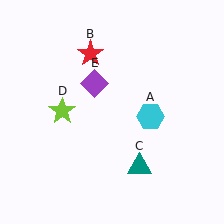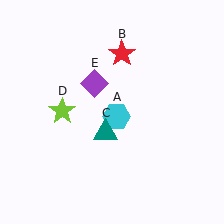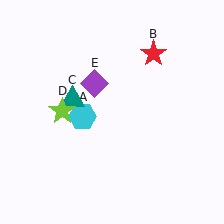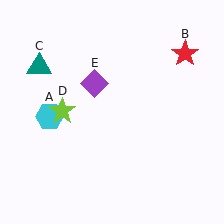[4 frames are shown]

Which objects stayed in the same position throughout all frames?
Lime star (object D) and purple diamond (object E) remained stationary.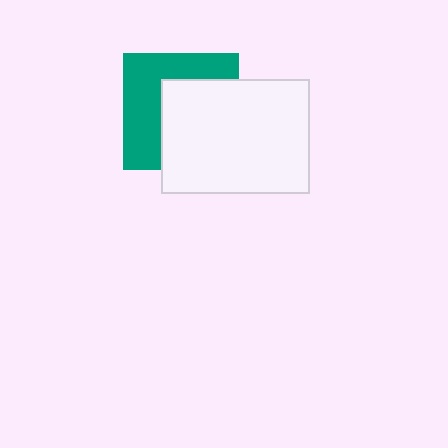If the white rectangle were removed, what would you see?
You would see the complete teal square.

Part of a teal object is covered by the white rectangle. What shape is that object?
It is a square.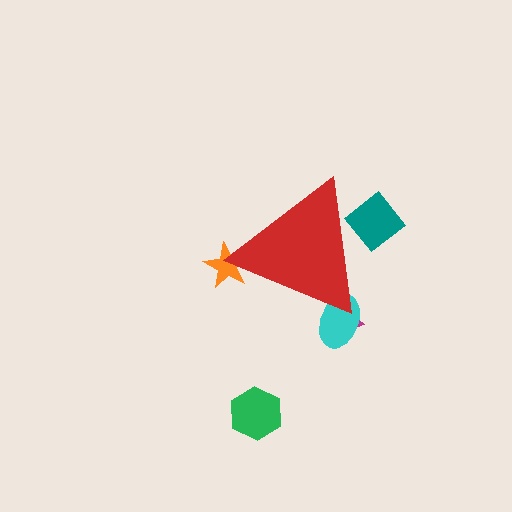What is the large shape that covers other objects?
A red triangle.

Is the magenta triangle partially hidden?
Yes, the magenta triangle is partially hidden behind the red triangle.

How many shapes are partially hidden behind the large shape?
4 shapes are partially hidden.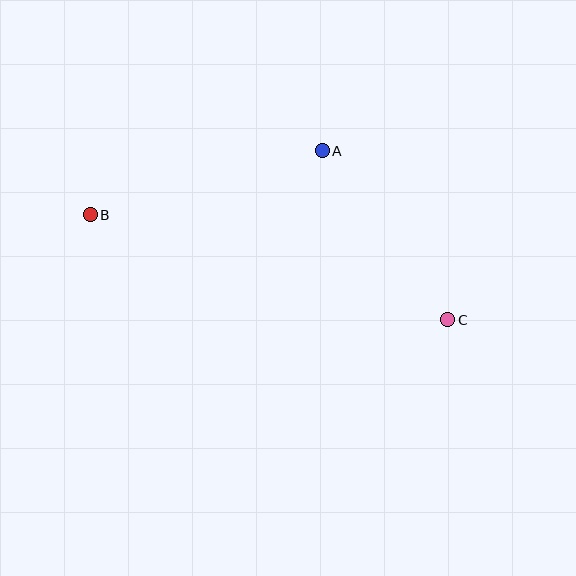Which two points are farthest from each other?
Points B and C are farthest from each other.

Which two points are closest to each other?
Points A and C are closest to each other.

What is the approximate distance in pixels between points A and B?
The distance between A and B is approximately 241 pixels.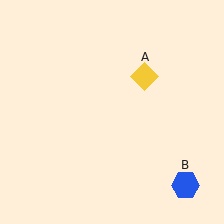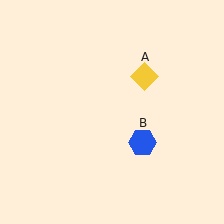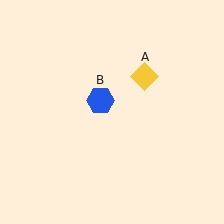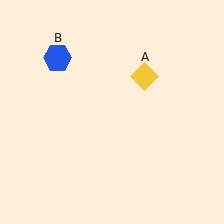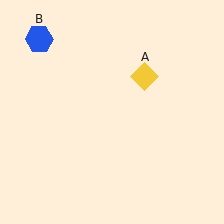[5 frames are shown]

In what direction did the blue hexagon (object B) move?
The blue hexagon (object B) moved up and to the left.